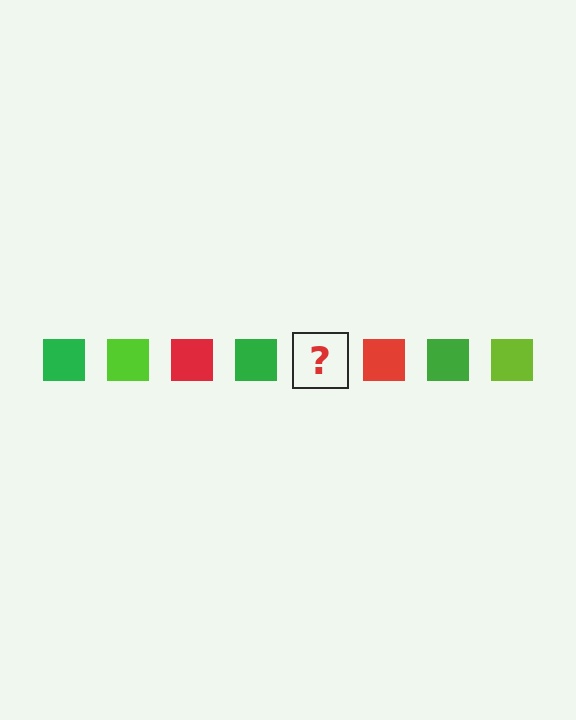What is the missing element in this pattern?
The missing element is a lime square.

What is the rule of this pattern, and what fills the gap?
The rule is that the pattern cycles through green, lime, red squares. The gap should be filled with a lime square.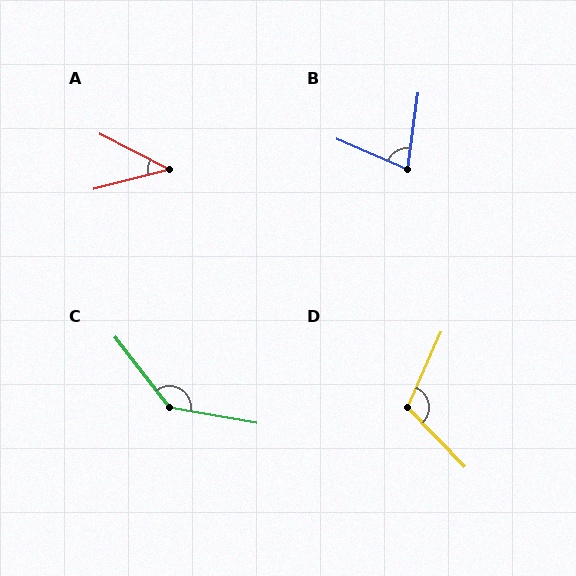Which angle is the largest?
C, at approximately 138 degrees.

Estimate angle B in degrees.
Approximately 75 degrees.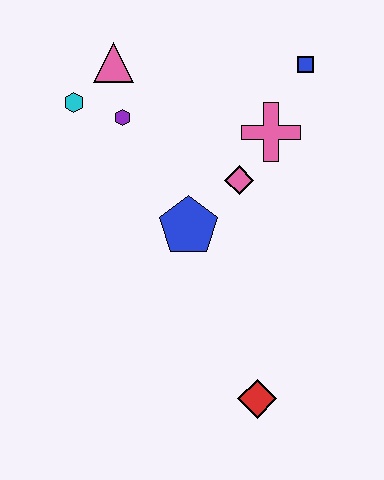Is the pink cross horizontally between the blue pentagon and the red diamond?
No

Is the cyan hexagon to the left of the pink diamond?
Yes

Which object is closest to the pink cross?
The pink diamond is closest to the pink cross.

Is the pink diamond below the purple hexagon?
Yes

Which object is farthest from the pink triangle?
The red diamond is farthest from the pink triangle.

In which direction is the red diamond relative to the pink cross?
The red diamond is below the pink cross.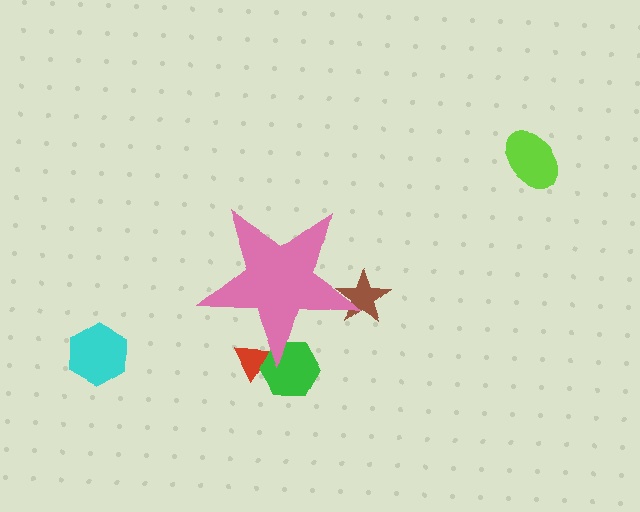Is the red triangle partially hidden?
Yes, the red triangle is partially hidden behind the pink star.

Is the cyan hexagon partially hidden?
No, the cyan hexagon is fully visible.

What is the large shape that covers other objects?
A pink star.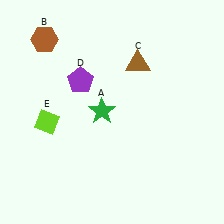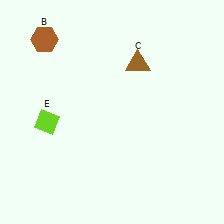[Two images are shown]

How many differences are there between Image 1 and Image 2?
There are 2 differences between the two images.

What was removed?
The green star (A), the purple pentagon (D) were removed in Image 2.